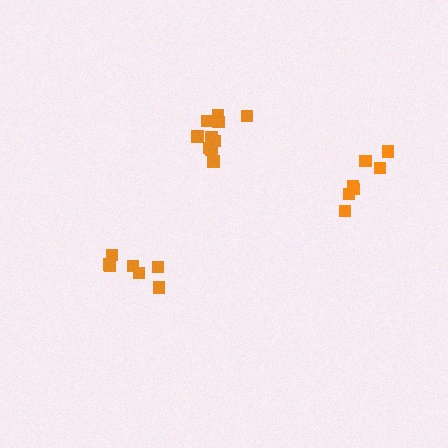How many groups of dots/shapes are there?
There are 3 groups.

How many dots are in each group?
Group 1: 7 dots, Group 2: 7 dots, Group 3: 10 dots (24 total).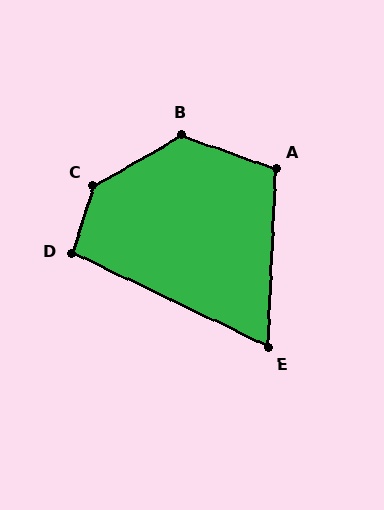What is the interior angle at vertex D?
Approximately 98 degrees (obtuse).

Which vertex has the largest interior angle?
C, at approximately 138 degrees.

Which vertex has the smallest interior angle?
E, at approximately 67 degrees.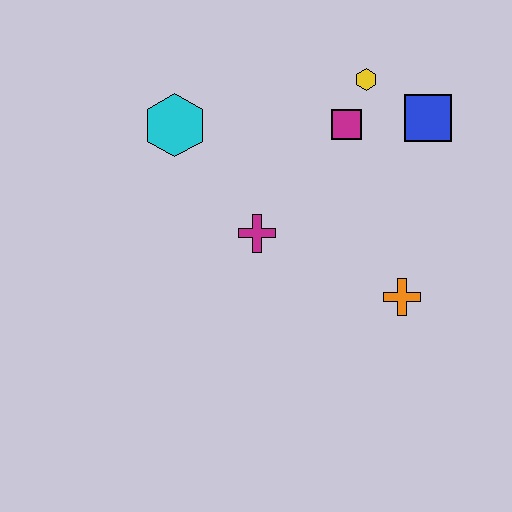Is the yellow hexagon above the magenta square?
Yes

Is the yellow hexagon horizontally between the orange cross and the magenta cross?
Yes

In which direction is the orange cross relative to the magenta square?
The orange cross is below the magenta square.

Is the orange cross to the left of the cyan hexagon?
No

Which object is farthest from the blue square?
The cyan hexagon is farthest from the blue square.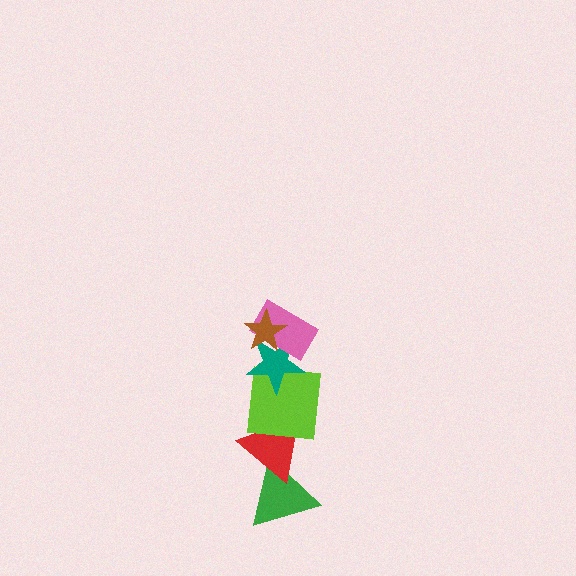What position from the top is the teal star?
The teal star is 3rd from the top.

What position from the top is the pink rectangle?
The pink rectangle is 2nd from the top.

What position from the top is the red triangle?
The red triangle is 5th from the top.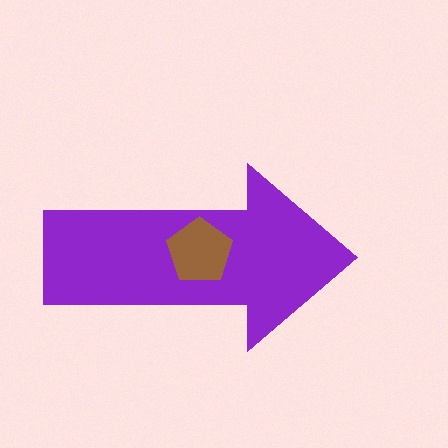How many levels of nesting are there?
2.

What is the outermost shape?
The purple arrow.